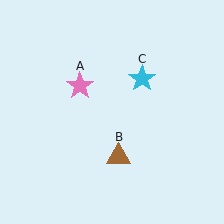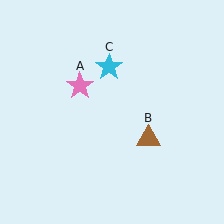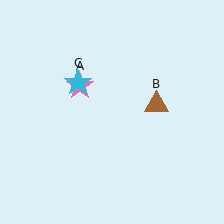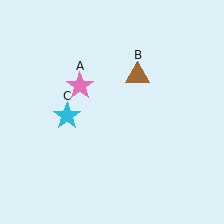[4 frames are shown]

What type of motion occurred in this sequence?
The brown triangle (object B), cyan star (object C) rotated counterclockwise around the center of the scene.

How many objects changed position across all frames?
2 objects changed position: brown triangle (object B), cyan star (object C).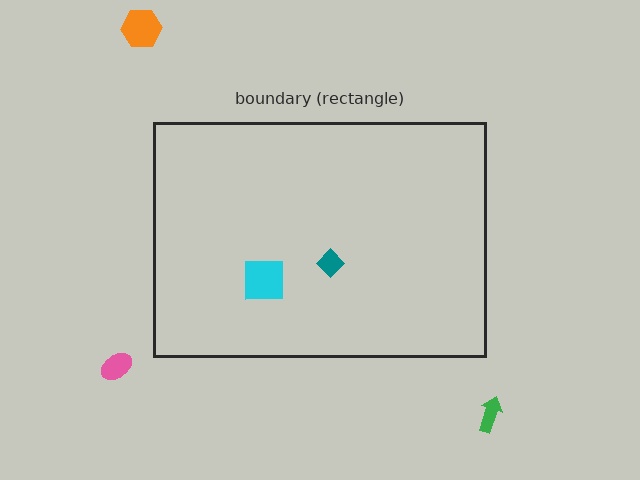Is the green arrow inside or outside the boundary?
Outside.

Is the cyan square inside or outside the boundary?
Inside.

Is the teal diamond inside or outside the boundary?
Inside.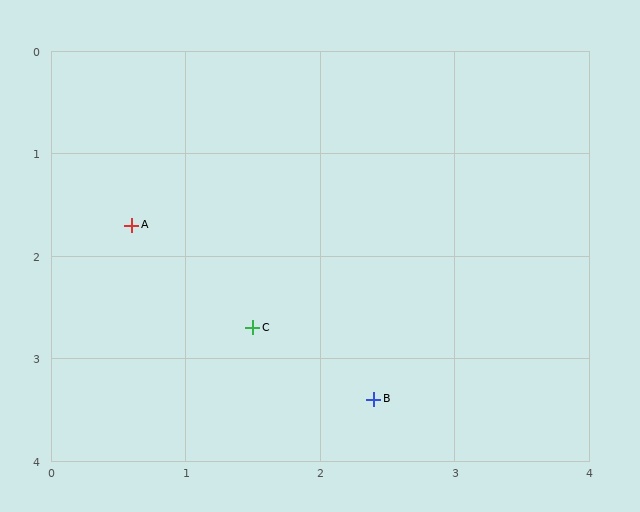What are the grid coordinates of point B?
Point B is at approximately (2.4, 3.4).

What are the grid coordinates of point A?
Point A is at approximately (0.6, 1.7).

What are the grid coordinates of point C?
Point C is at approximately (1.5, 2.7).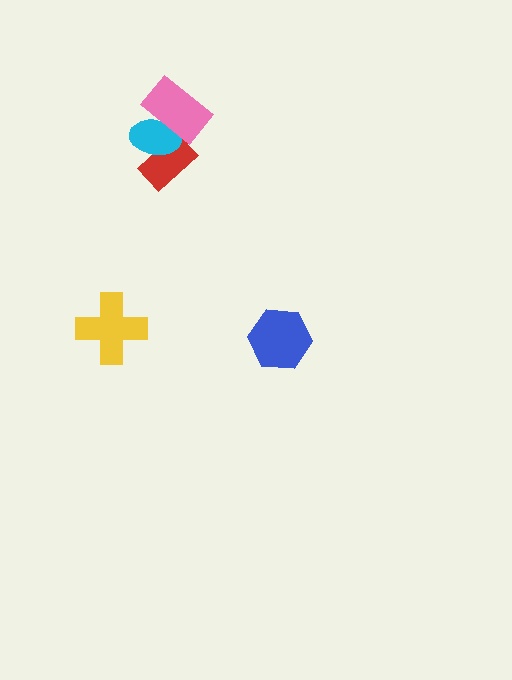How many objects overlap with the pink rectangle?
1 object overlaps with the pink rectangle.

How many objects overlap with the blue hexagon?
0 objects overlap with the blue hexagon.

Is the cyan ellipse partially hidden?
Yes, it is partially covered by another shape.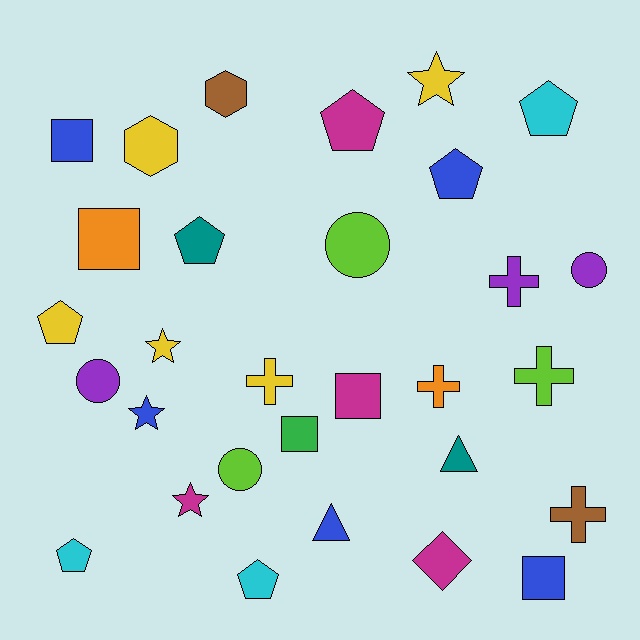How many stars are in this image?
There are 4 stars.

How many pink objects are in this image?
There are no pink objects.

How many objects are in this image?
There are 30 objects.